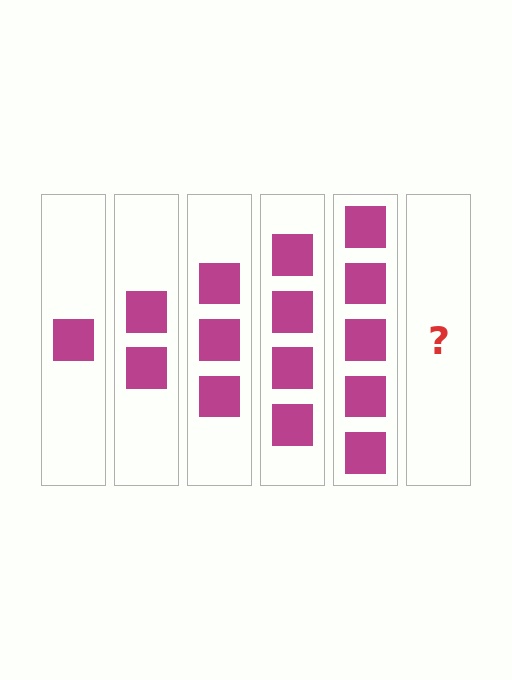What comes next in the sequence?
The next element should be 6 squares.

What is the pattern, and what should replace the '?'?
The pattern is that each step adds one more square. The '?' should be 6 squares.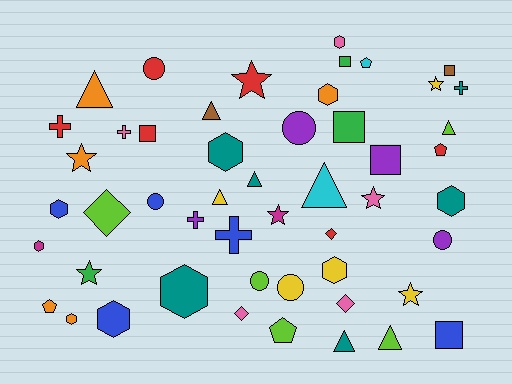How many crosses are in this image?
There are 5 crosses.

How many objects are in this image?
There are 50 objects.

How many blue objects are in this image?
There are 5 blue objects.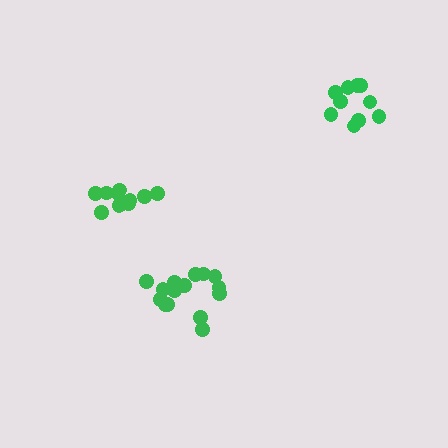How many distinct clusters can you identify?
There are 3 distinct clusters.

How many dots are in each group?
Group 1: 11 dots, Group 2: 15 dots, Group 3: 10 dots (36 total).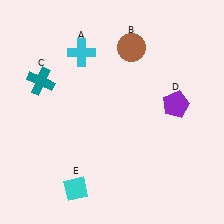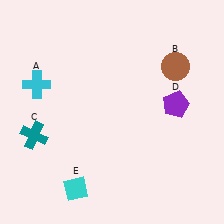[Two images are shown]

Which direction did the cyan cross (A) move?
The cyan cross (A) moved left.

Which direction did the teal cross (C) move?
The teal cross (C) moved down.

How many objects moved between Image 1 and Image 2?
3 objects moved between the two images.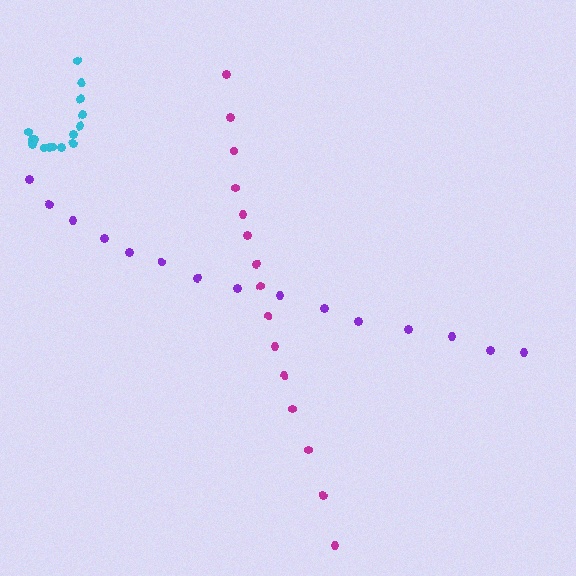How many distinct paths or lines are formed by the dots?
There are 3 distinct paths.